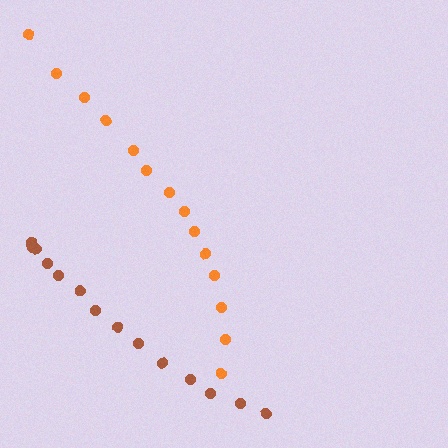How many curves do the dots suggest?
There are 2 distinct paths.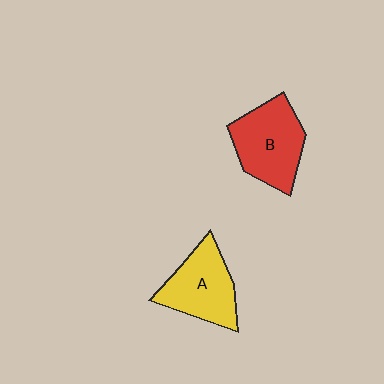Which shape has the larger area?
Shape B (red).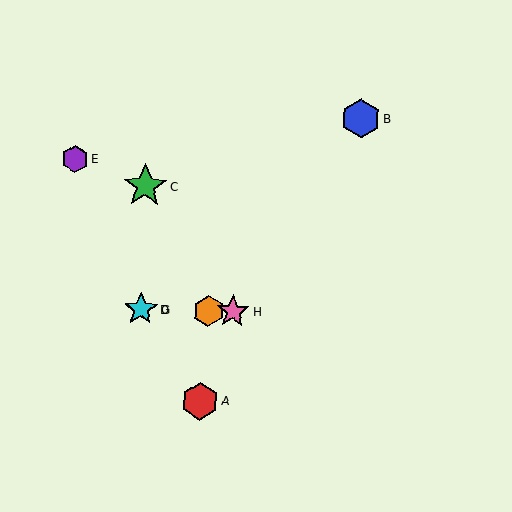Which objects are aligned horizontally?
Objects D, F, G, H are aligned horizontally.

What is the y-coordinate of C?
Object C is at y≈186.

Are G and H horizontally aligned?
Yes, both are at y≈309.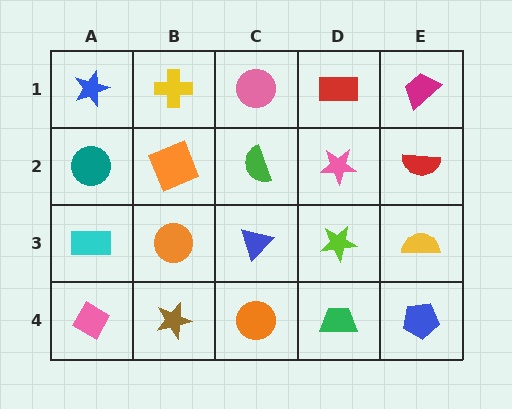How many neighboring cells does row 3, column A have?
3.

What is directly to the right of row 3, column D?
A yellow semicircle.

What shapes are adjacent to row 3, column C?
A green semicircle (row 2, column C), an orange circle (row 4, column C), an orange circle (row 3, column B), a lime star (row 3, column D).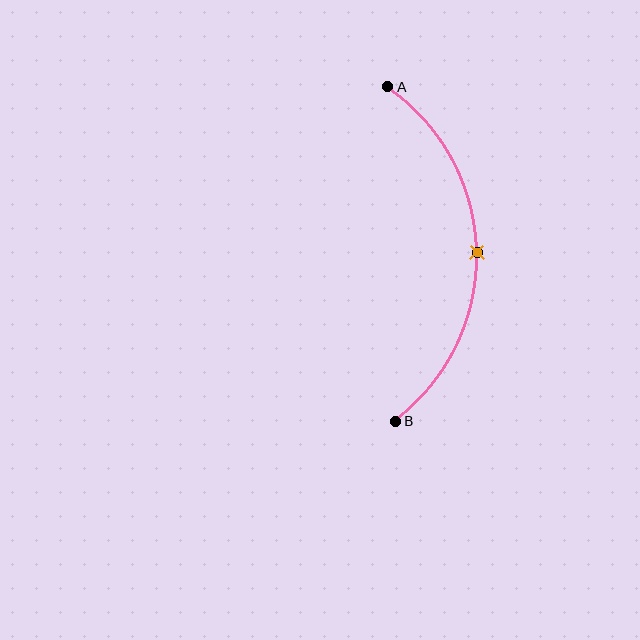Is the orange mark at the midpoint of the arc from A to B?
Yes. The orange mark lies on the arc at equal arc-length from both A and B — it is the arc midpoint.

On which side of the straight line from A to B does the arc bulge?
The arc bulges to the right of the straight line connecting A and B.